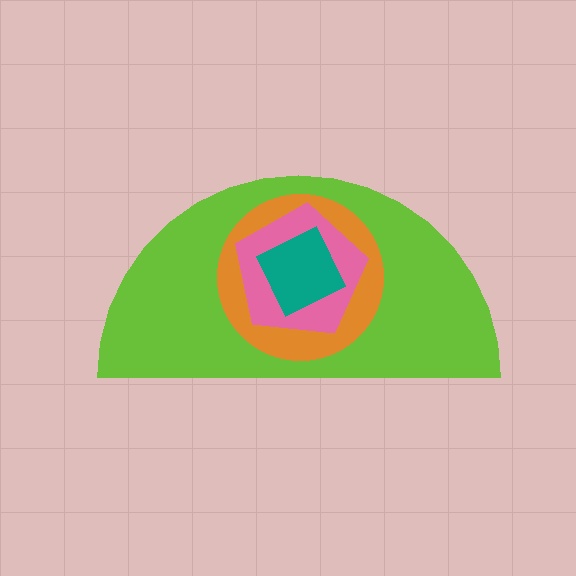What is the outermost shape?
The lime semicircle.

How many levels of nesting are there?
4.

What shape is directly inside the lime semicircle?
The orange circle.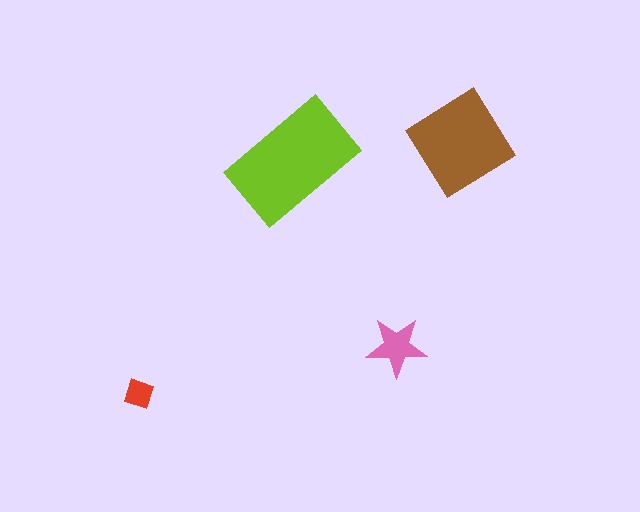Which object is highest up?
The brown diamond is topmost.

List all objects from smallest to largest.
The red diamond, the pink star, the brown diamond, the lime rectangle.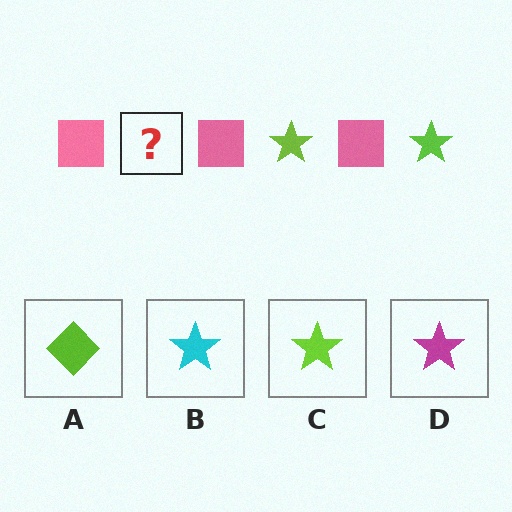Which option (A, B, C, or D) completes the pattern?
C.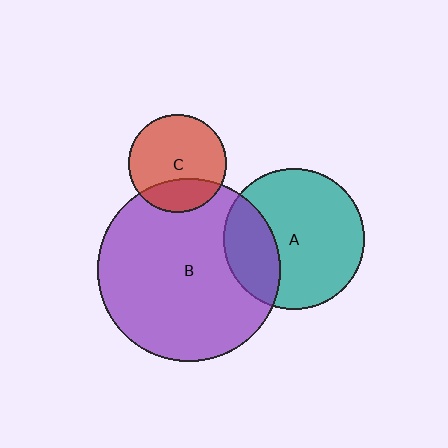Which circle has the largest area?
Circle B (purple).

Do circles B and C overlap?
Yes.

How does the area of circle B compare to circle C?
Approximately 3.5 times.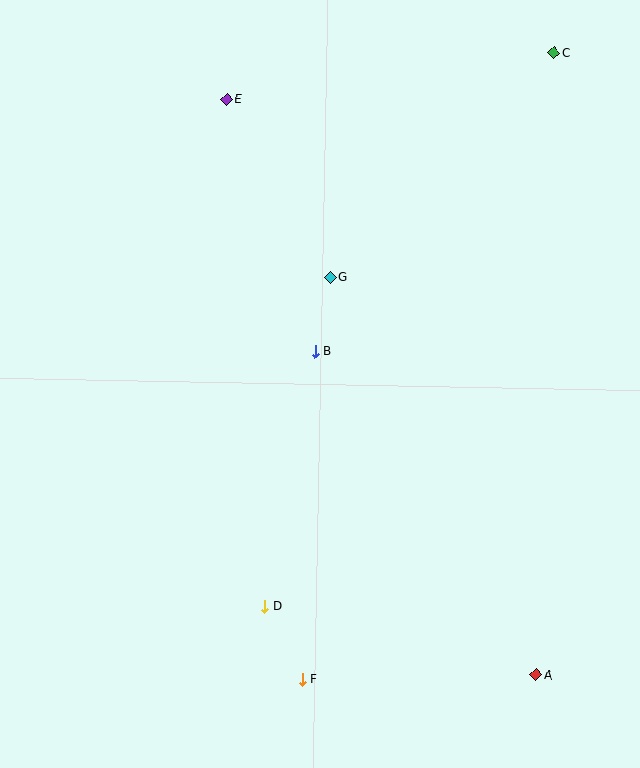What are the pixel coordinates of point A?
Point A is at (536, 675).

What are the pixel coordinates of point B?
Point B is at (315, 351).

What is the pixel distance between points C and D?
The distance between C and D is 625 pixels.